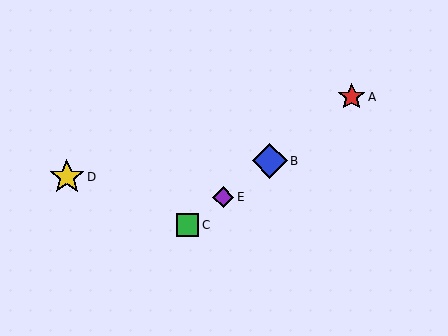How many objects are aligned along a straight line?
4 objects (A, B, C, E) are aligned along a straight line.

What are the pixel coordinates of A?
Object A is at (352, 97).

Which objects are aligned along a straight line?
Objects A, B, C, E are aligned along a straight line.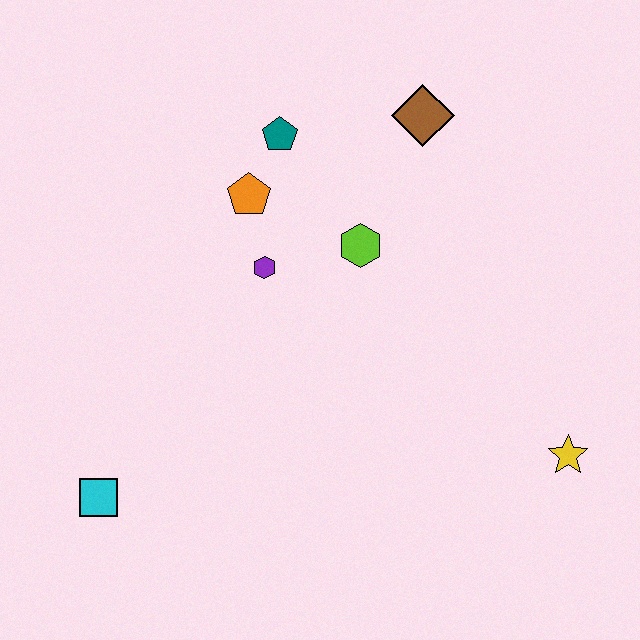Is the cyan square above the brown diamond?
No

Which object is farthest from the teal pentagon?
The yellow star is farthest from the teal pentagon.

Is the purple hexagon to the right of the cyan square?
Yes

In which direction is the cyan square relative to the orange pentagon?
The cyan square is below the orange pentagon.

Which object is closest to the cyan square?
The purple hexagon is closest to the cyan square.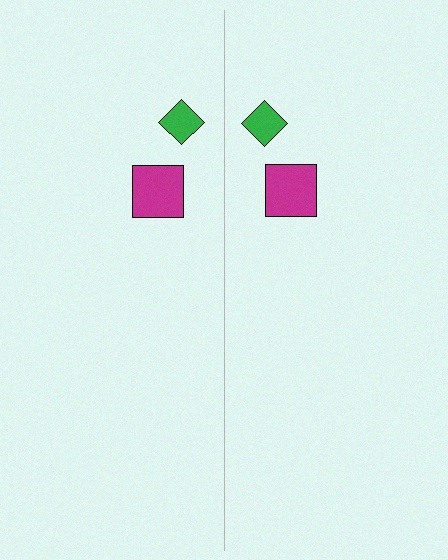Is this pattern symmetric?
Yes, this pattern has bilateral (reflection) symmetry.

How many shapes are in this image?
There are 4 shapes in this image.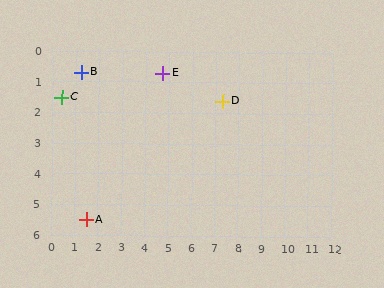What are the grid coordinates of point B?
Point B is at approximately (1.2, 0.7).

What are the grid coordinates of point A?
Point A is at approximately (1.5, 5.5).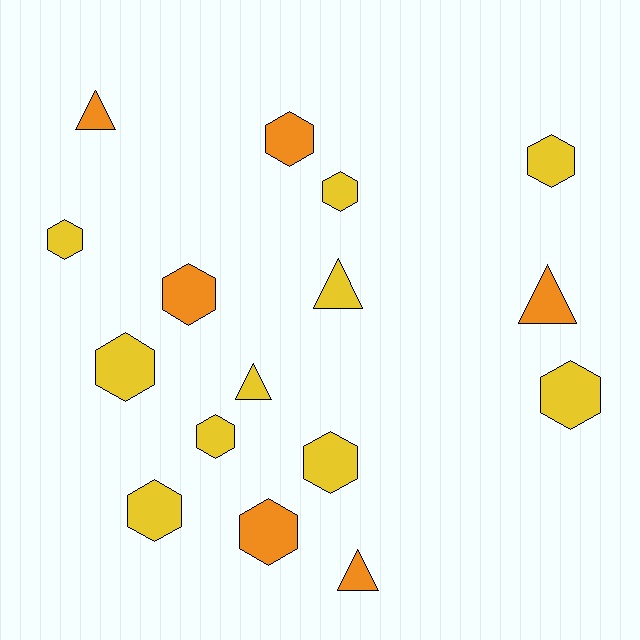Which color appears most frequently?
Yellow, with 10 objects.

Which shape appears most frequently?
Hexagon, with 11 objects.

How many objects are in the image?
There are 16 objects.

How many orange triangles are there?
There are 3 orange triangles.